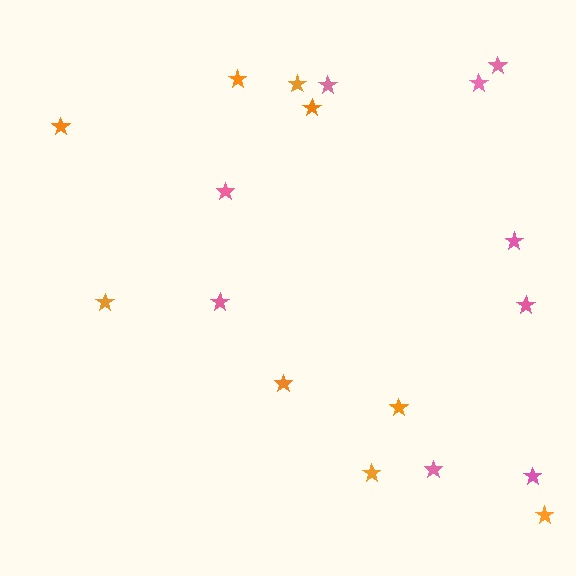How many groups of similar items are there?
There are 2 groups: one group of orange stars (9) and one group of pink stars (9).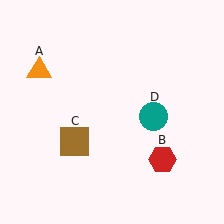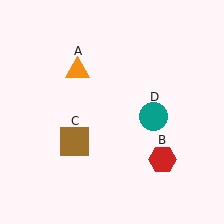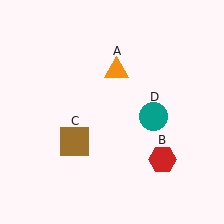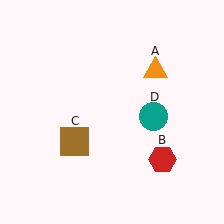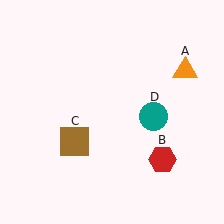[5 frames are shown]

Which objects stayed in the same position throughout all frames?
Red hexagon (object B) and brown square (object C) and teal circle (object D) remained stationary.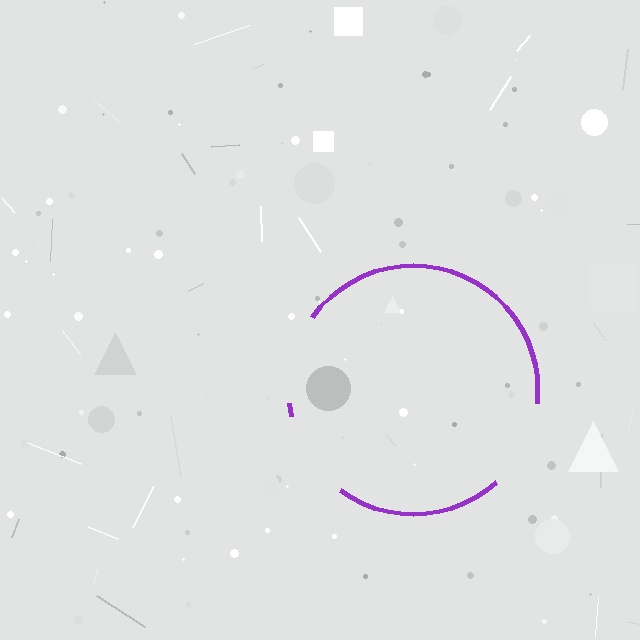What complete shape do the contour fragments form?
The contour fragments form a circle.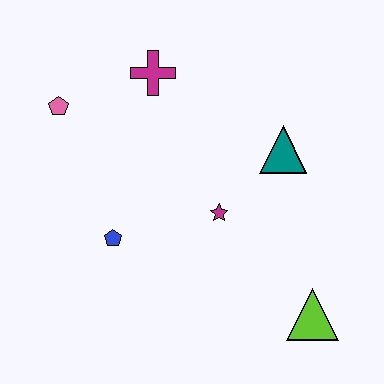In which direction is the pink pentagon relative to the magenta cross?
The pink pentagon is to the left of the magenta cross.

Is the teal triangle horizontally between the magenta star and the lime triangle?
Yes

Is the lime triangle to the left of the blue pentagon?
No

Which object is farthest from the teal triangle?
The pink pentagon is farthest from the teal triangle.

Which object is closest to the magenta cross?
The pink pentagon is closest to the magenta cross.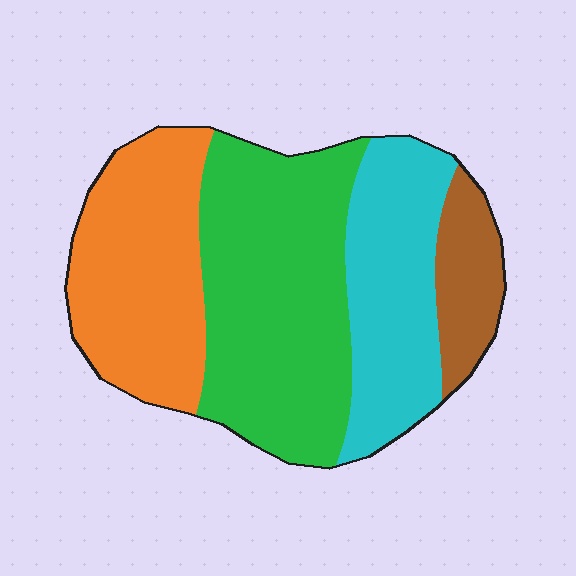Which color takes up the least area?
Brown, at roughly 10%.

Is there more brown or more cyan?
Cyan.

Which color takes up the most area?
Green, at roughly 40%.